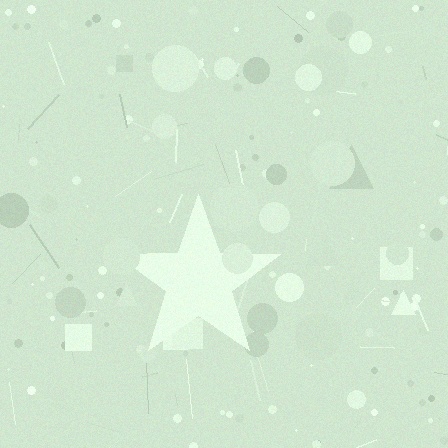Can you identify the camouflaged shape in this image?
The camouflaged shape is a star.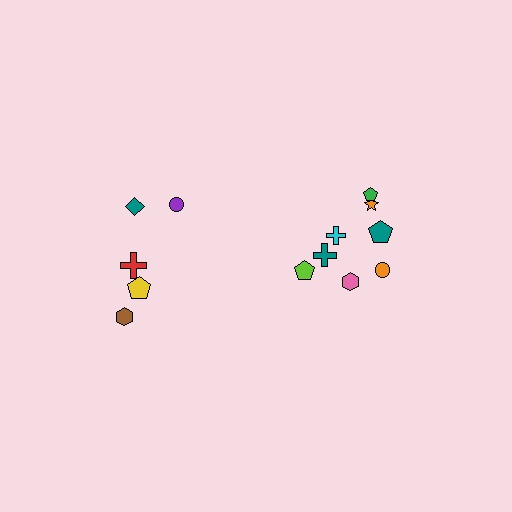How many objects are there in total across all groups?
There are 13 objects.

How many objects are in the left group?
There are 5 objects.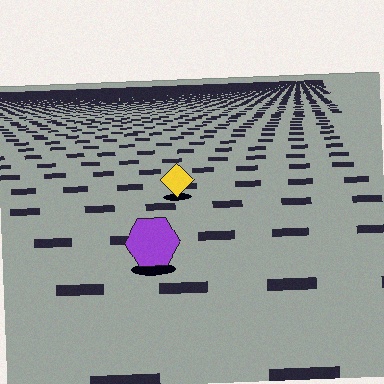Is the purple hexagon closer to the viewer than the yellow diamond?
Yes. The purple hexagon is closer — you can tell from the texture gradient: the ground texture is coarser near it.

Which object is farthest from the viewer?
The yellow diamond is farthest from the viewer. It appears smaller and the ground texture around it is denser.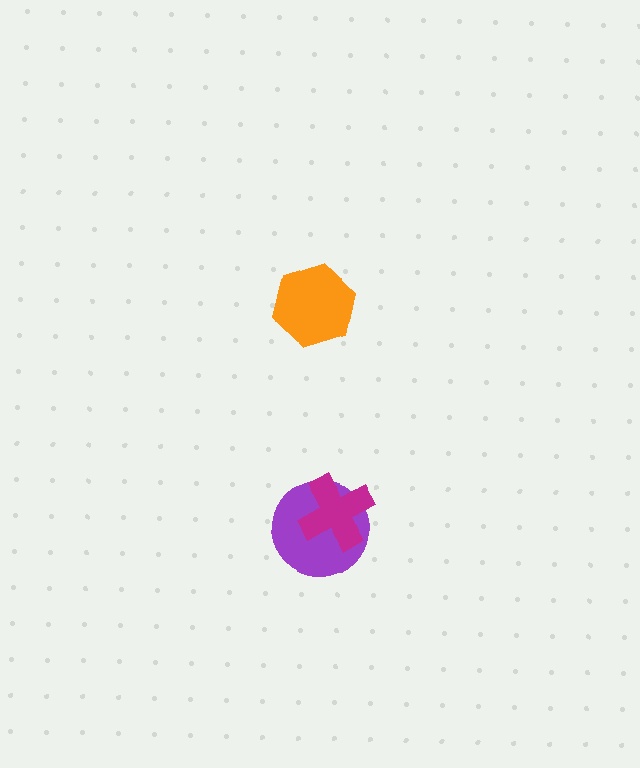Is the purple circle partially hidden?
Yes, it is partially covered by another shape.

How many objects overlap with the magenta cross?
1 object overlaps with the magenta cross.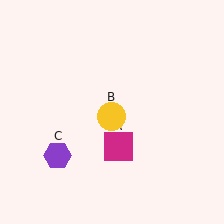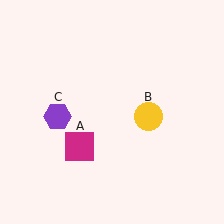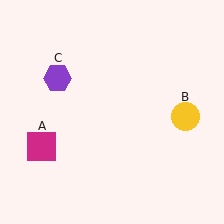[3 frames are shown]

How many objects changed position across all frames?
3 objects changed position: magenta square (object A), yellow circle (object B), purple hexagon (object C).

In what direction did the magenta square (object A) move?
The magenta square (object A) moved left.